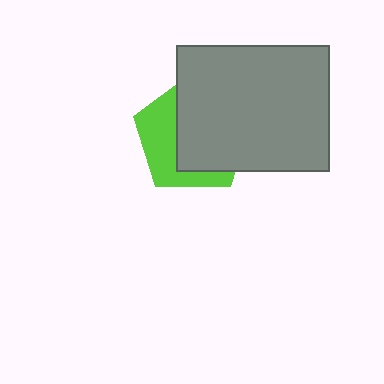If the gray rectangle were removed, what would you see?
You would see the complete lime pentagon.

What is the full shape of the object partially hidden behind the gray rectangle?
The partially hidden object is a lime pentagon.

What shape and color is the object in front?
The object in front is a gray rectangle.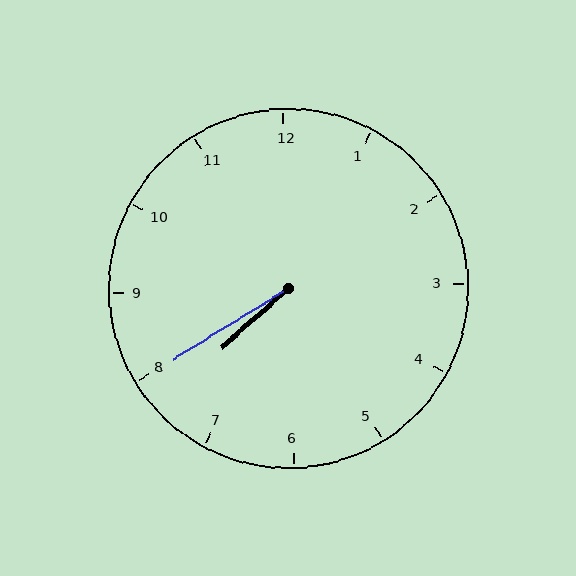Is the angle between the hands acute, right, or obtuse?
It is acute.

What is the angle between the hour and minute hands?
Approximately 10 degrees.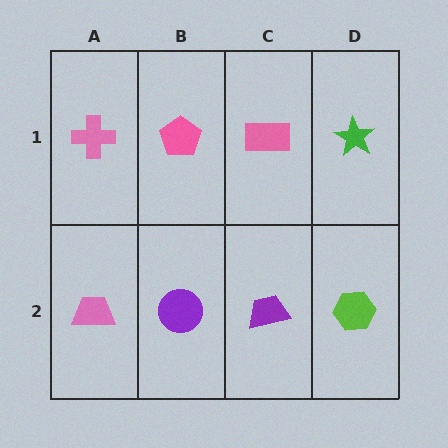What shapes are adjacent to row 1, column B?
A purple circle (row 2, column B), a pink cross (row 1, column A), a pink rectangle (row 1, column C).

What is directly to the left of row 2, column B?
A pink trapezoid.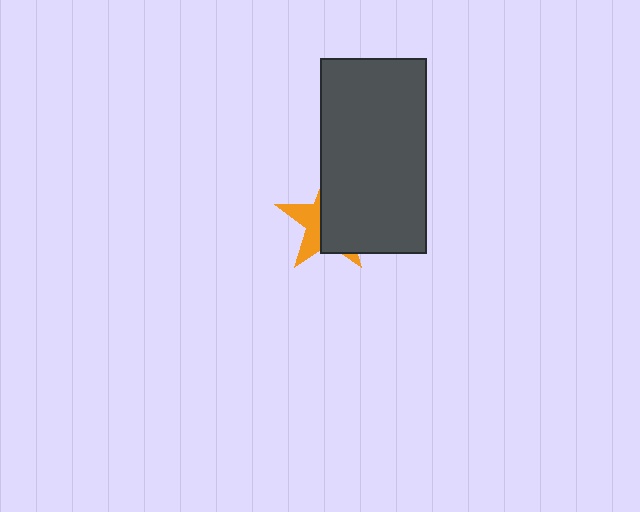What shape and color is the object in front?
The object in front is a dark gray rectangle.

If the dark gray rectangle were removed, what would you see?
You would see the complete orange star.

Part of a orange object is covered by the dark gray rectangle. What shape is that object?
It is a star.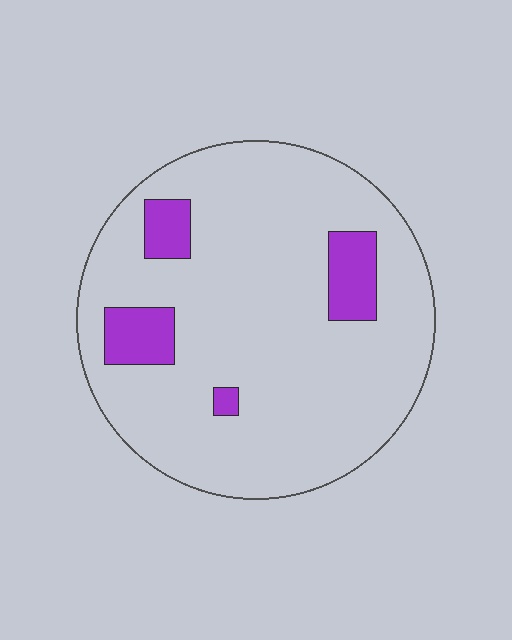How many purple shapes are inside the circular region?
4.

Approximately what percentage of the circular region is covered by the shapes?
Approximately 10%.